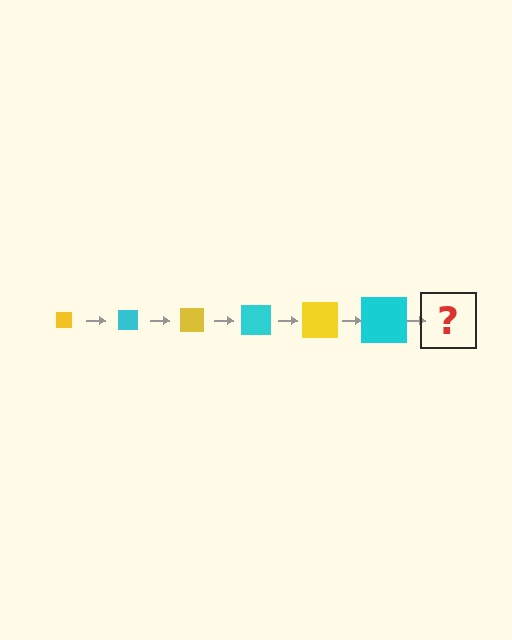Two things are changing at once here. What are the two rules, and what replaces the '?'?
The two rules are that the square grows larger each step and the color cycles through yellow and cyan. The '?' should be a yellow square, larger than the previous one.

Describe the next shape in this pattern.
It should be a yellow square, larger than the previous one.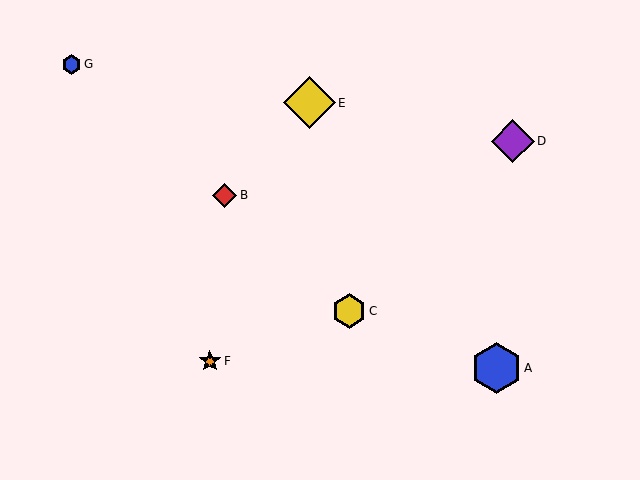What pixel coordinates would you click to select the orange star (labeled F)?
Click at (210, 361) to select the orange star F.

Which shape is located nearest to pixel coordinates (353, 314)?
The yellow hexagon (labeled C) at (349, 311) is nearest to that location.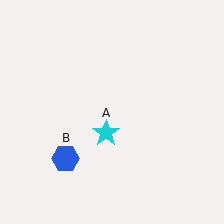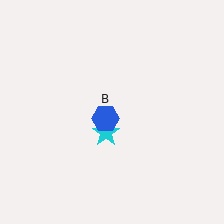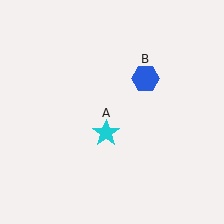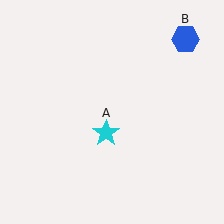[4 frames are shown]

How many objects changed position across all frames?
1 object changed position: blue hexagon (object B).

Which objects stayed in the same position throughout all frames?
Cyan star (object A) remained stationary.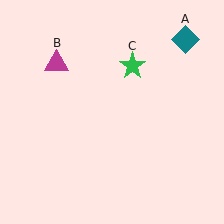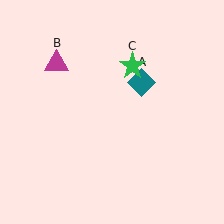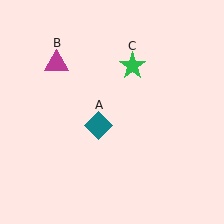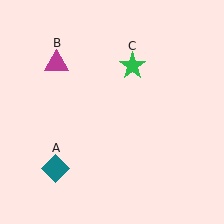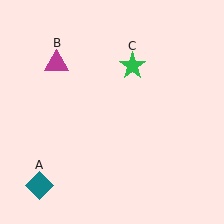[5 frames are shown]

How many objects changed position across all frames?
1 object changed position: teal diamond (object A).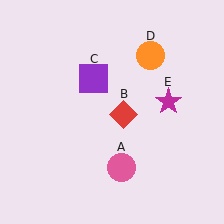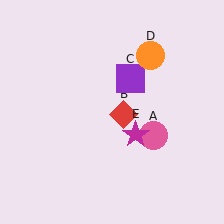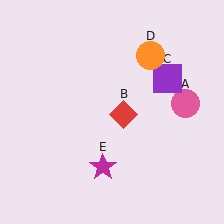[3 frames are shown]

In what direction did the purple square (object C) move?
The purple square (object C) moved right.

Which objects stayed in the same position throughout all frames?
Red diamond (object B) and orange circle (object D) remained stationary.